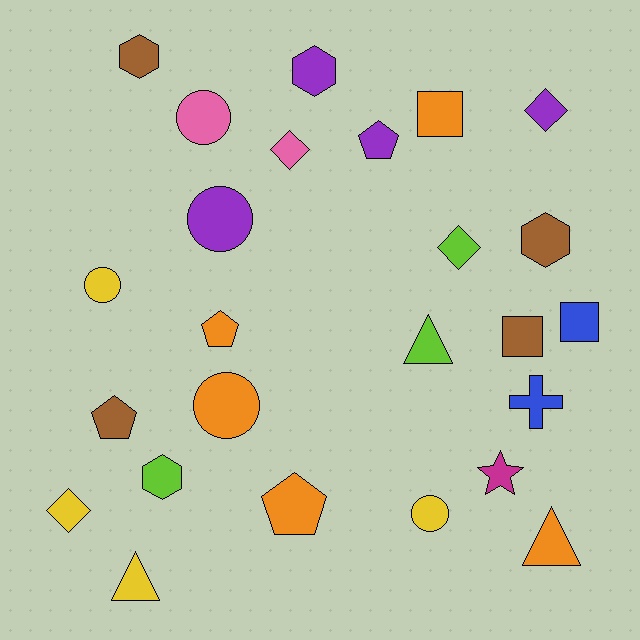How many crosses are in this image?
There is 1 cross.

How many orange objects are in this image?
There are 5 orange objects.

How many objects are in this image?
There are 25 objects.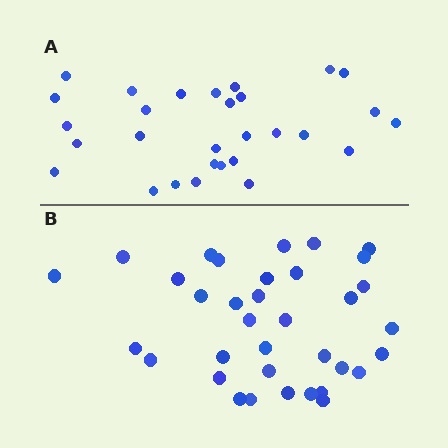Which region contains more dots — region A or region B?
Region B (the bottom region) has more dots.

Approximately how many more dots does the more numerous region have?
Region B has about 6 more dots than region A.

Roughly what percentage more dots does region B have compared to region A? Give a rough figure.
About 20% more.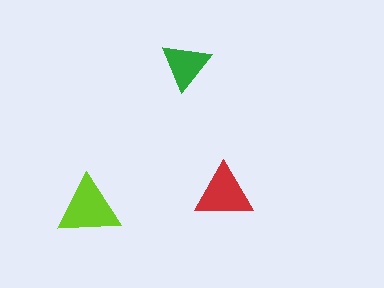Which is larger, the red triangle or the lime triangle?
The lime one.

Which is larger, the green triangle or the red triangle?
The red one.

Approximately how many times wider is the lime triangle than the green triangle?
About 1.5 times wider.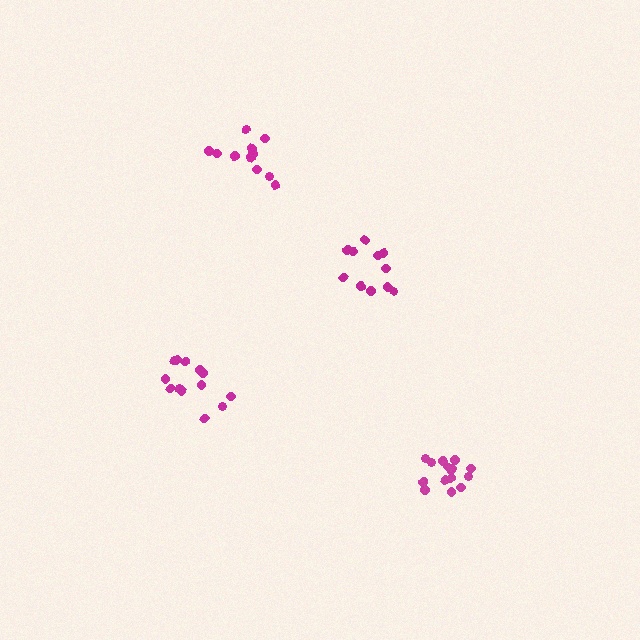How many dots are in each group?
Group 1: 11 dots, Group 2: 13 dots, Group 3: 11 dots, Group 4: 15 dots (50 total).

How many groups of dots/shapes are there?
There are 4 groups.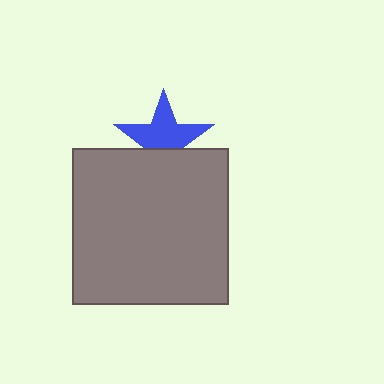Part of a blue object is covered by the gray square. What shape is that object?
It is a star.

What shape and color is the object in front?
The object in front is a gray square.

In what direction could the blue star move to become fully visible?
The blue star could move up. That would shift it out from behind the gray square entirely.